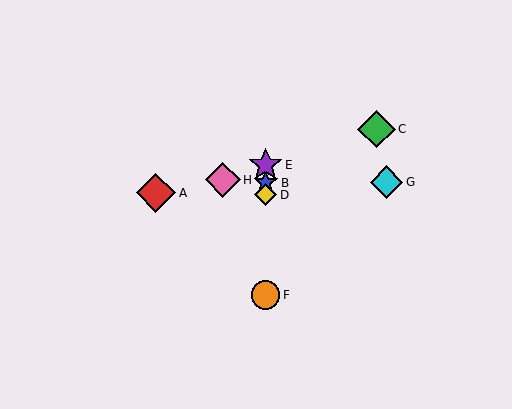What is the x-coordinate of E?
Object E is at x≈266.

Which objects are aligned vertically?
Objects B, D, E, F are aligned vertically.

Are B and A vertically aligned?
No, B is at x≈266 and A is at x≈156.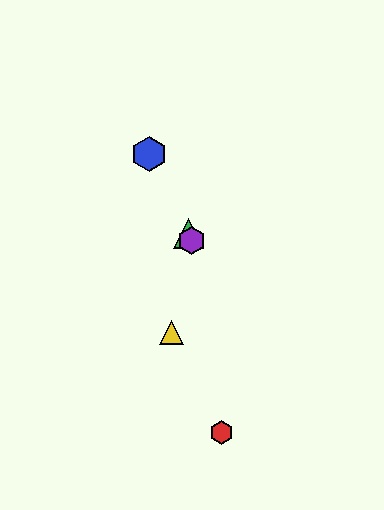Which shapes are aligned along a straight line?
The blue hexagon, the green triangle, the purple hexagon are aligned along a straight line.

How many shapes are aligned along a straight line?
3 shapes (the blue hexagon, the green triangle, the purple hexagon) are aligned along a straight line.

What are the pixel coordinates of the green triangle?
The green triangle is at (188, 234).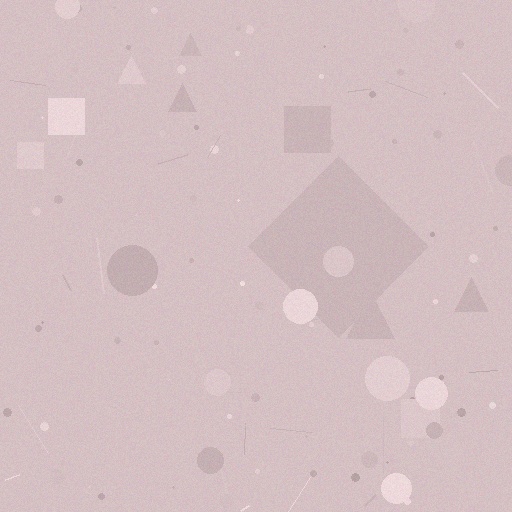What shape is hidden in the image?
A diamond is hidden in the image.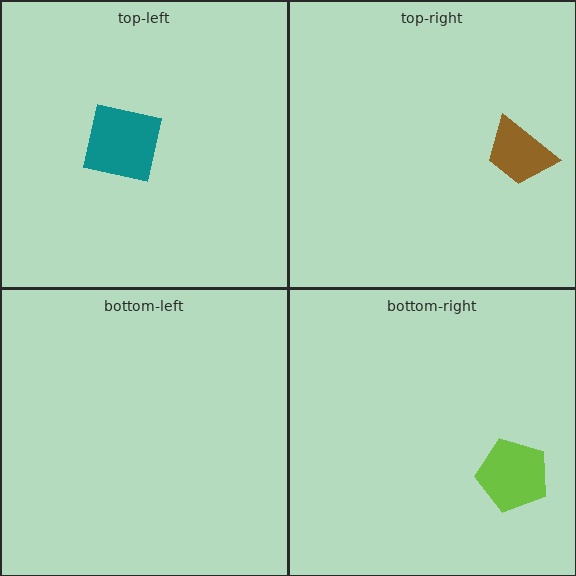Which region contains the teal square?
The top-left region.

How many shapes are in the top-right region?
1.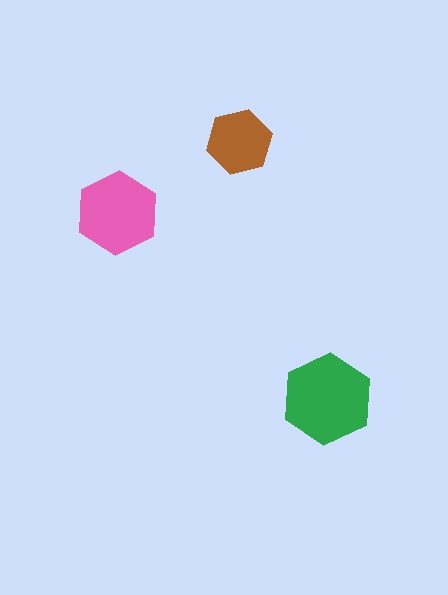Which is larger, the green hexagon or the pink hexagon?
The green one.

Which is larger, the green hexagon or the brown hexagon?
The green one.